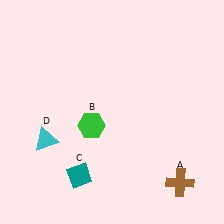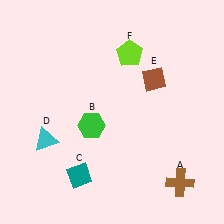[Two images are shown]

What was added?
A brown diamond (E), a lime pentagon (F) were added in Image 2.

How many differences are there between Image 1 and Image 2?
There are 2 differences between the two images.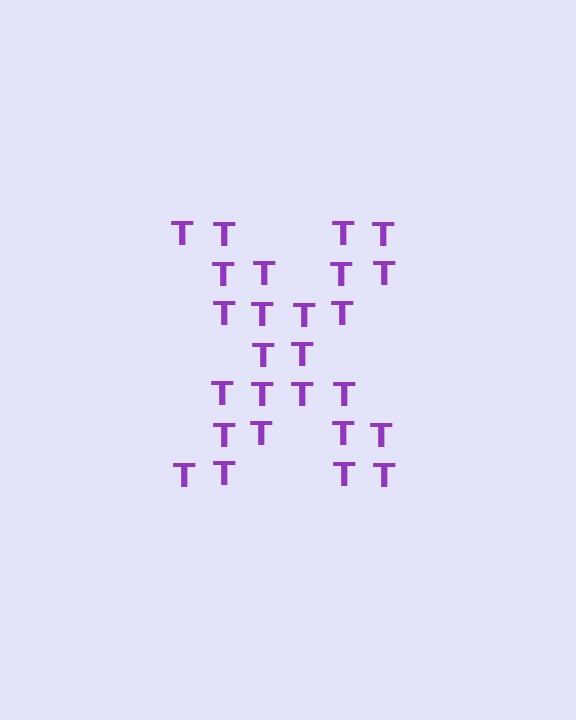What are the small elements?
The small elements are letter T's.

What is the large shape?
The large shape is the letter X.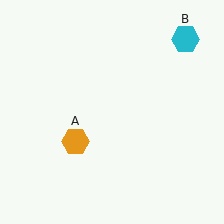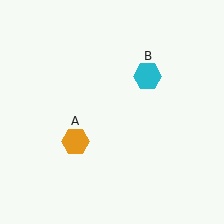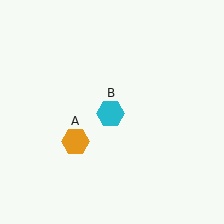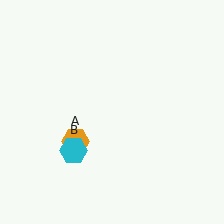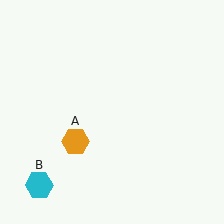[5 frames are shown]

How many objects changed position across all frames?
1 object changed position: cyan hexagon (object B).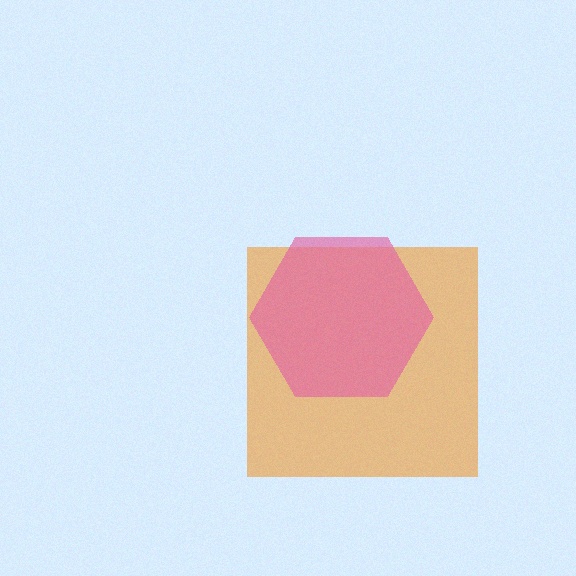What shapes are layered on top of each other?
The layered shapes are: an orange square, a pink hexagon.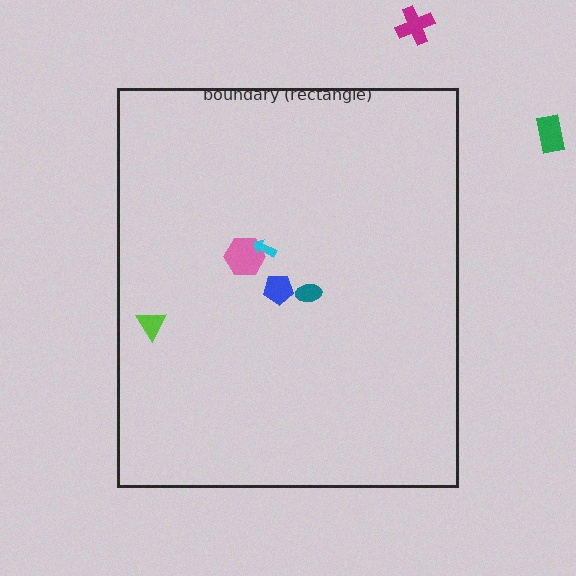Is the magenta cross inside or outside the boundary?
Outside.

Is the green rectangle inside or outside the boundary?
Outside.